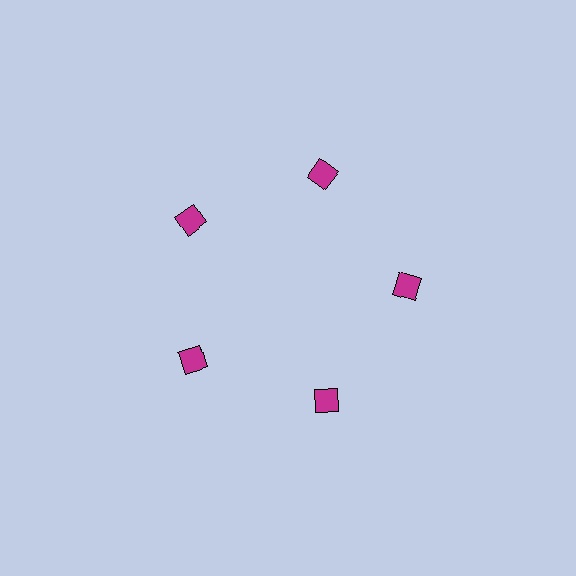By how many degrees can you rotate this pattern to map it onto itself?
The pattern maps onto itself every 72 degrees of rotation.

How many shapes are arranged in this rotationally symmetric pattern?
There are 5 shapes, arranged in 5 groups of 1.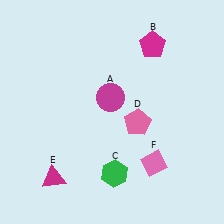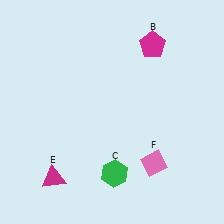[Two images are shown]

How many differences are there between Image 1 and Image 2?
There are 2 differences between the two images.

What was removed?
The pink pentagon (D), the magenta circle (A) were removed in Image 2.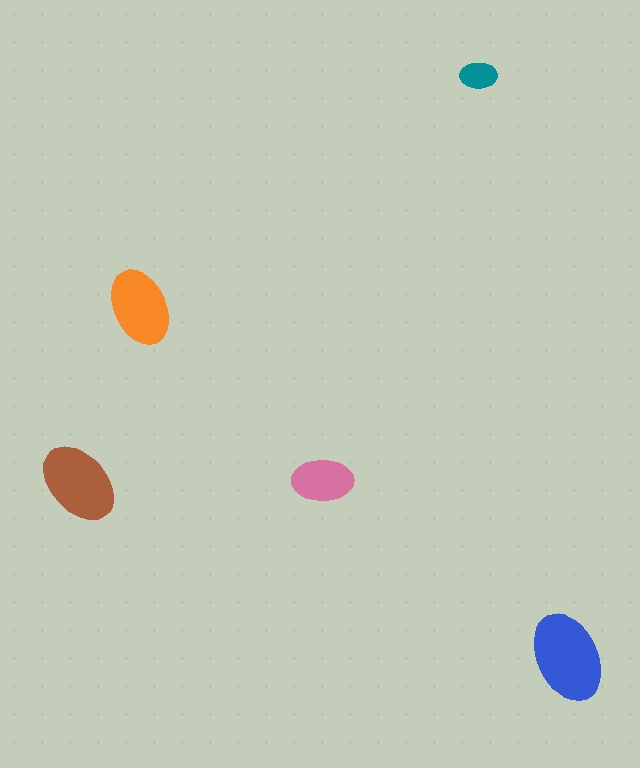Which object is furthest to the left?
The brown ellipse is leftmost.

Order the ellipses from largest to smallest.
the blue one, the brown one, the orange one, the pink one, the teal one.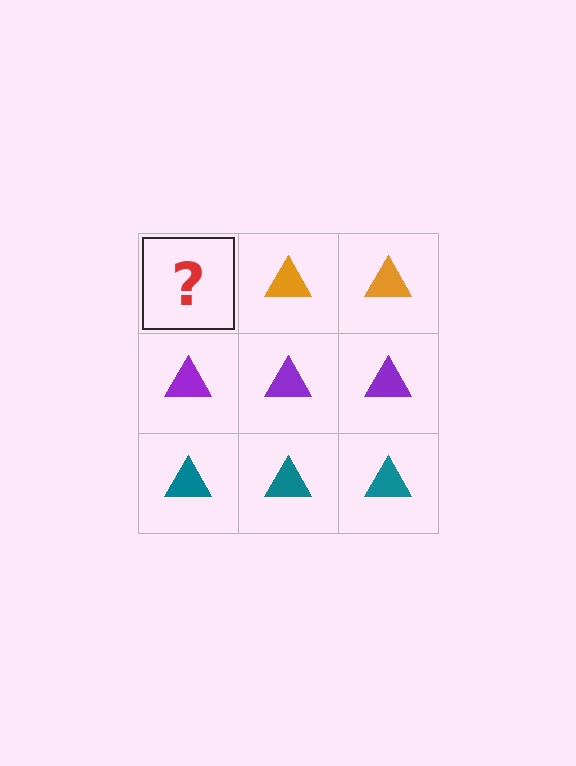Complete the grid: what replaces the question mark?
The question mark should be replaced with an orange triangle.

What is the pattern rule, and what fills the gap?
The rule is that each row has a consistent color. The gap should be filled with an orange triangle.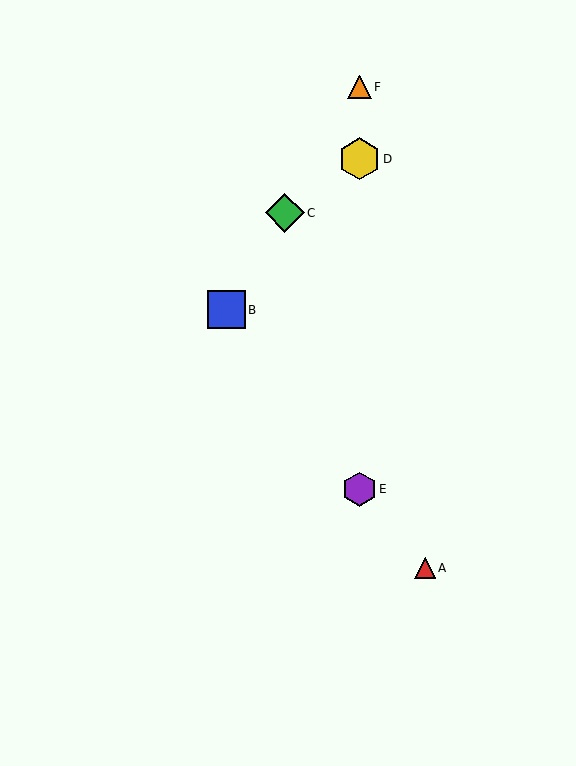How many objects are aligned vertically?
3 objects (D, E, F) are aligned vertically.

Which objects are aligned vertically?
Objects D, E, F are aligned vertically.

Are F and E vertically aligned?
Yes, both are at x≈359.